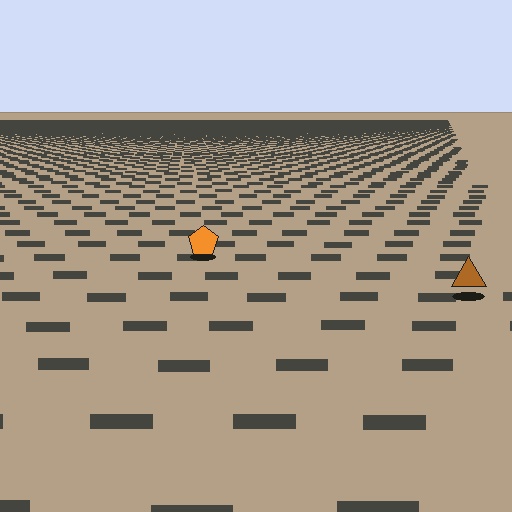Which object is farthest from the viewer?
The orange pentagon is farthest from the viewer. It appears smaller and the ground texture around it is denser.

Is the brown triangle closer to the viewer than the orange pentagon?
Yes. The brown triangle is closer — you can tell from the texture gradient: the ground texture is coarser near it.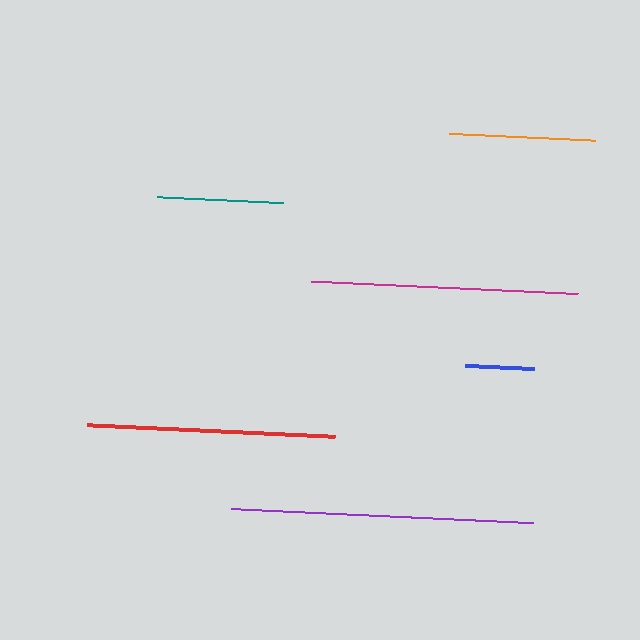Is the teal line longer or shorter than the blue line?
The teal line is longer than the blue line.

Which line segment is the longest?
The purple line is the longest at approximately 302 pixels.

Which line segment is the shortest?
The blue line is the shortest at approximately 69 pixels.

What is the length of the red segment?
The red segment is approximately 248 pixels long.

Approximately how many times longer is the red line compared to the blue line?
The red line is approximately 3.6 times the length of the blue line.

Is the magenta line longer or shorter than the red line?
The magenta line is longer than the red line.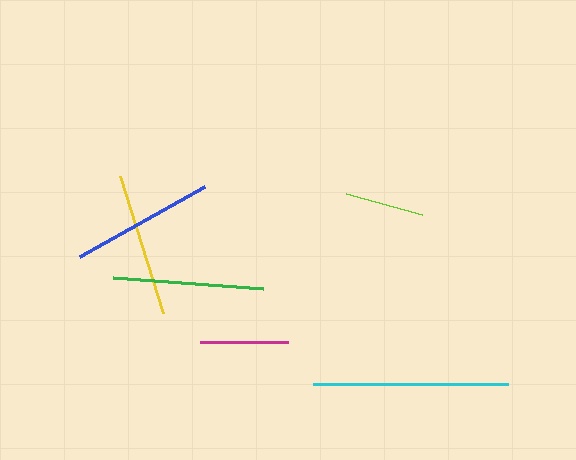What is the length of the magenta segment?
The magenta segment is approximately 88 pixels long.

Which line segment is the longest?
The cyan line is the longest at approximately 195 pixels.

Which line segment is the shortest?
The lime line is the shortest at approximately 78 pixels.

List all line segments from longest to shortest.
From longest to shortest: cyan, green, blue, yellow, magenta, lime.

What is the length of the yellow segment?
The yellow segment is approximately 143 pixels long.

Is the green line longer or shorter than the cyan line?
The cyan line is longer than the green line.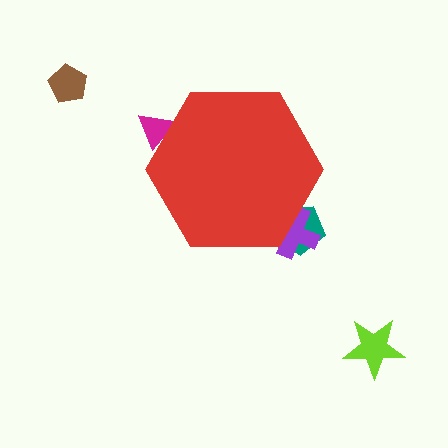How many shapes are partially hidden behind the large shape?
3 shapes are partially hidden.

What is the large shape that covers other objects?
A red hexagon.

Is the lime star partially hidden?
No, the lime star is fully visible.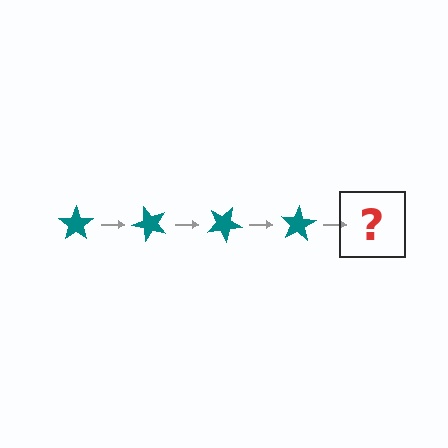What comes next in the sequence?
The next element should be a teal star rotated 200 degrees.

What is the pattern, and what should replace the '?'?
The pattern is that the star rotates 50 degrees each step. The '?' should be a teal star rotated 200 degrees.